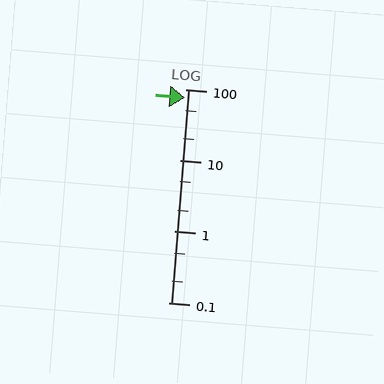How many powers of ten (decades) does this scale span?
The scale spans 3 decades, from 0.1 to 100.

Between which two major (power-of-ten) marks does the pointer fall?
The pointer is between 10 and 100.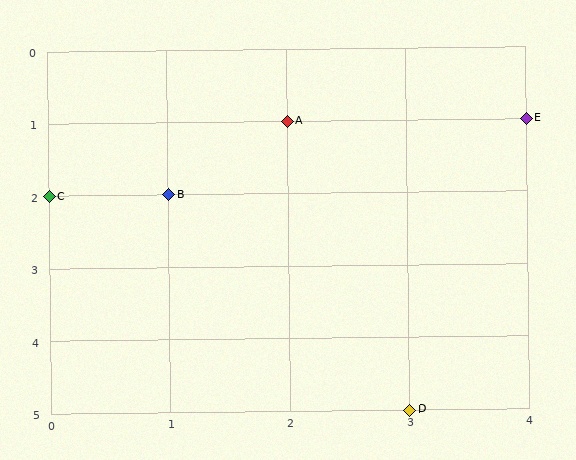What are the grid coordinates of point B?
Point B is at grid coordinates (1, 2).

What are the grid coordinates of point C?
Point C is at grid coordinates (0, 2).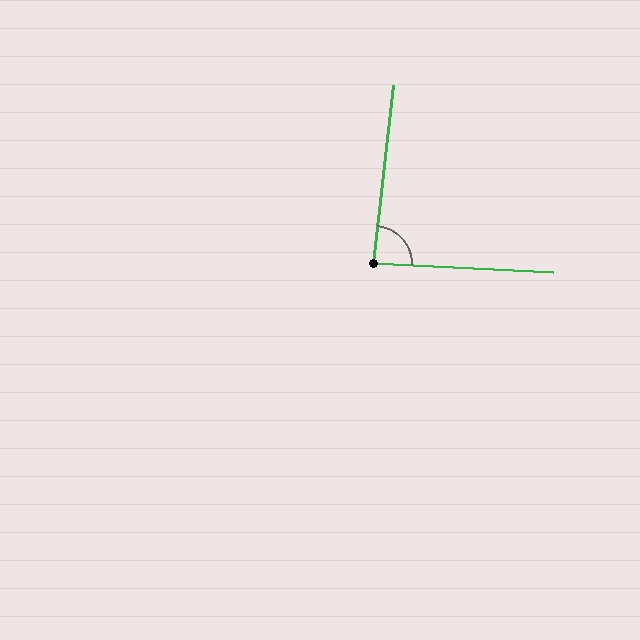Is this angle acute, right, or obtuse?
It is approximately a right angle.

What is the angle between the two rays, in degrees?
Approximately 87 degrees.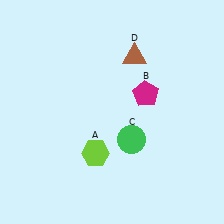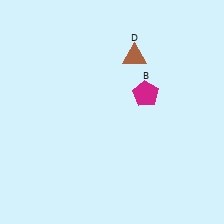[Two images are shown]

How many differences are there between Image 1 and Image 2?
There are 2 differences between the two images.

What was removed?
The lime hexagon (A), the green circle (C) were removed in Image 2.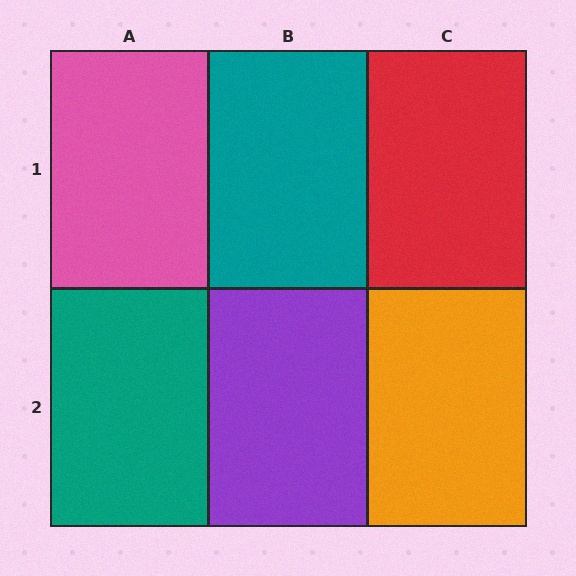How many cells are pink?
1 cell is pink.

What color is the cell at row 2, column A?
Teal.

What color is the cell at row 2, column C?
Orange.